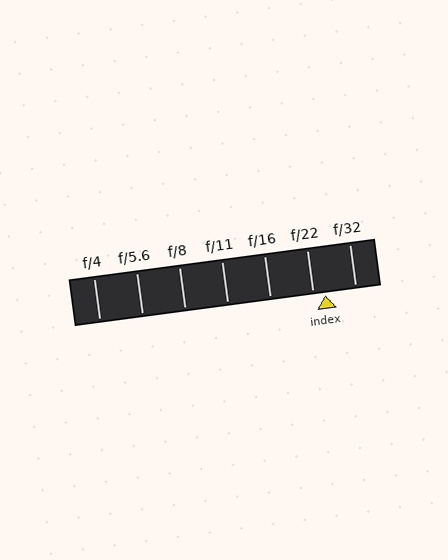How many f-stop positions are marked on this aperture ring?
There are 7 f-stop positions marked.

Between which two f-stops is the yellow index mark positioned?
The index mark is between f/22 and f/32.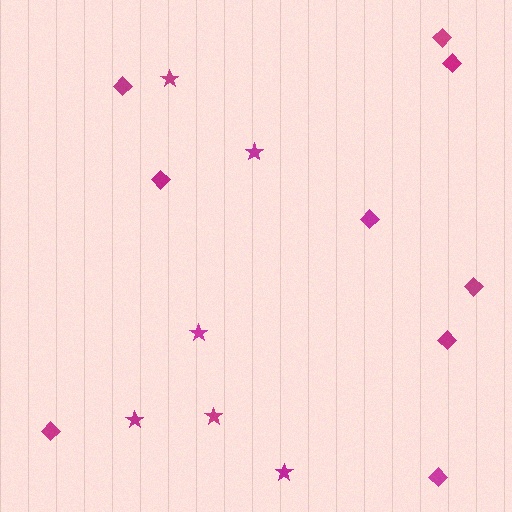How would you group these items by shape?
There are 2 groups: one group of stars (6) and one group of diamonds (9).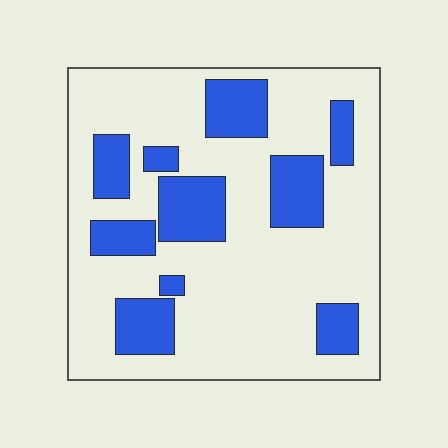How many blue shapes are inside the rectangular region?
10.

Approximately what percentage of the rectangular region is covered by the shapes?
Approximately 25%.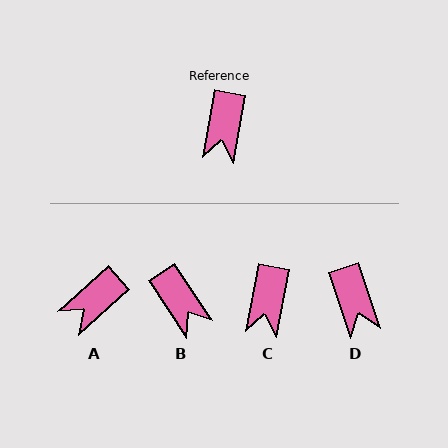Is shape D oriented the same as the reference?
No, it is off by about 29 degrees.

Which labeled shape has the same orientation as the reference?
C.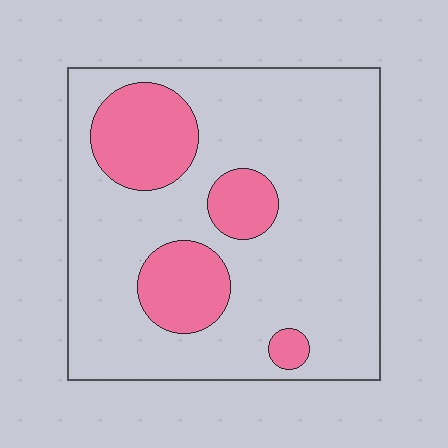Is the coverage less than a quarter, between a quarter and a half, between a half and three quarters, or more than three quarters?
Less than a quarter.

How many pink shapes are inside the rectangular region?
4.